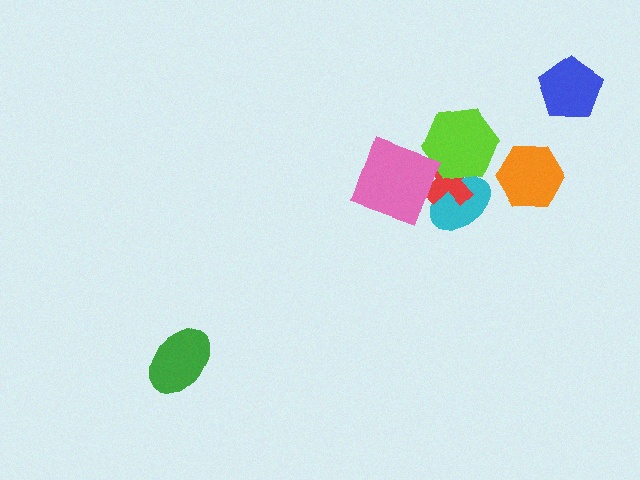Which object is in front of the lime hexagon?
The pink diamond is in front of the lime hexagon.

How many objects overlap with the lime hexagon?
3 objects overlap with the lime hexagon.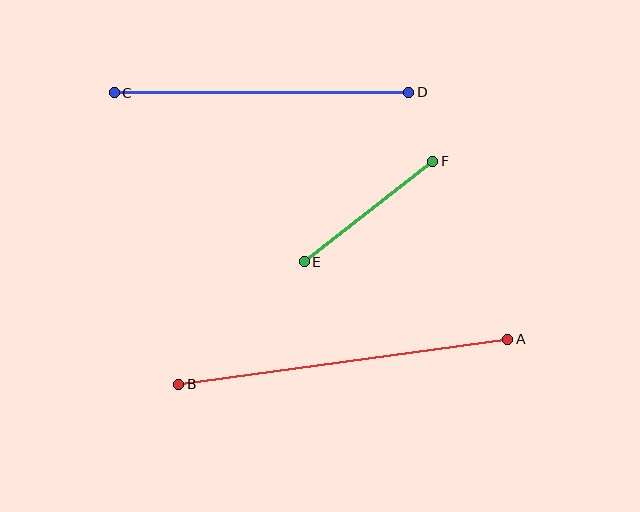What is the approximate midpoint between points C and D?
The midpoint is at approximately (262, 92) pixels.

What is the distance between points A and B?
The distance is approximately 332 pixels.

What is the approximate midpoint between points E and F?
The midpoint is at approximately (368, 211) pixels.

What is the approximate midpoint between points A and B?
The midpoint is at approximately (343, 362) pixels.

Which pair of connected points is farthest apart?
Points A and B are farthest apart.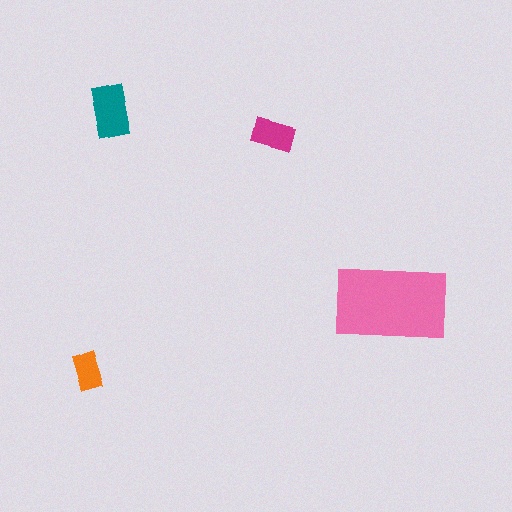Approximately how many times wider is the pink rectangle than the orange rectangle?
About 3 times wider.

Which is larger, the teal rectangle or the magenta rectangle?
The teal one.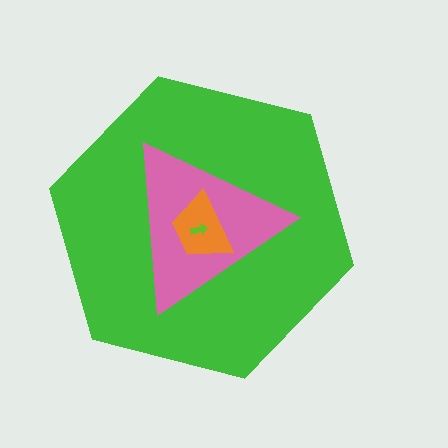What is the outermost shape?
The green hexagon.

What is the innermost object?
The lime arrow.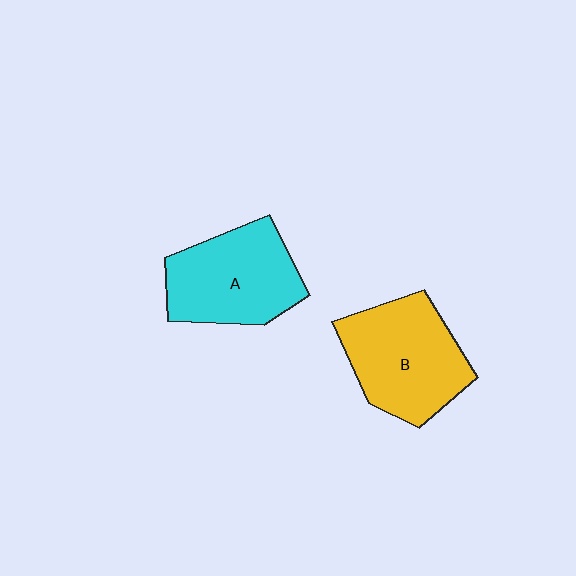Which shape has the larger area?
Shape B (yellow).